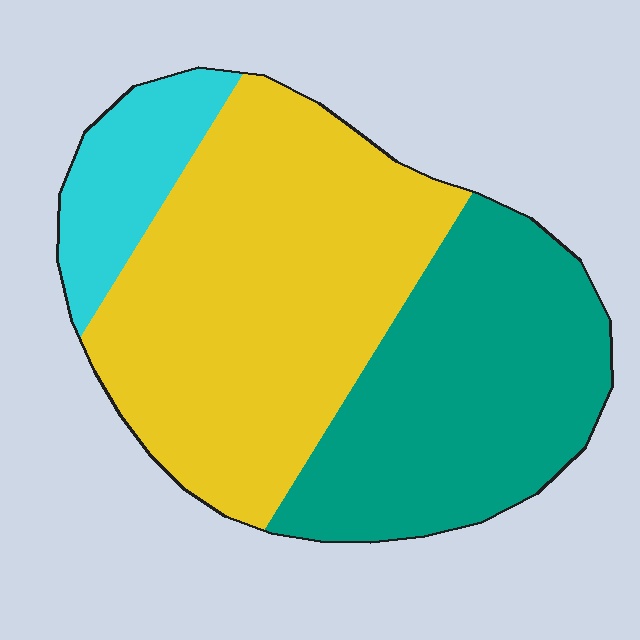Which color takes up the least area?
Cyan, at roughly 10%.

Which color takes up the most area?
Yellow, at roughly 50%.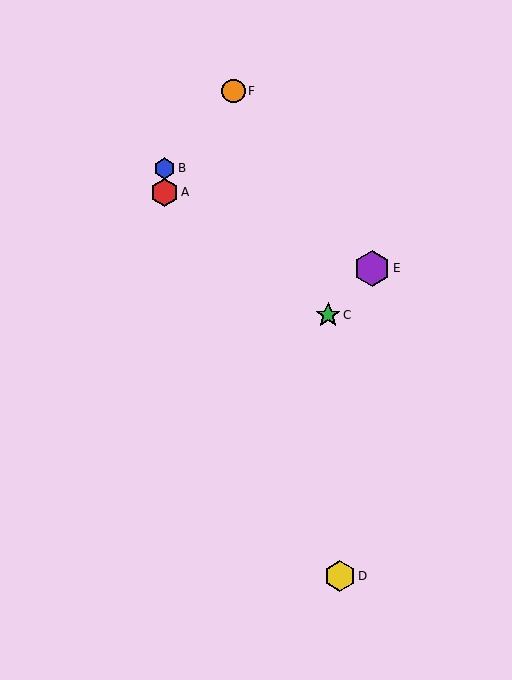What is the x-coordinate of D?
Object D is at x≈340.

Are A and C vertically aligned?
No, A is at x≈165 and C is at x≈328.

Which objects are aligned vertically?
Objects A, B are aligned vertically.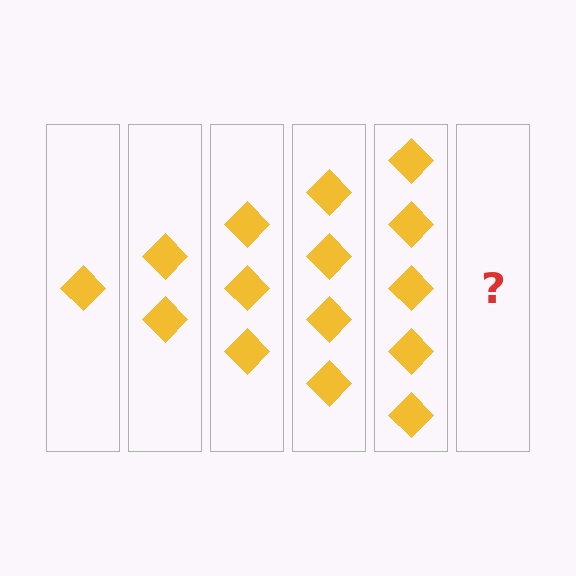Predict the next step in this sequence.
The next step is 6 diamonds.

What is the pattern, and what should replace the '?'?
The pattern is that each step adds one more diamond. The '?' should be 6 diamonds.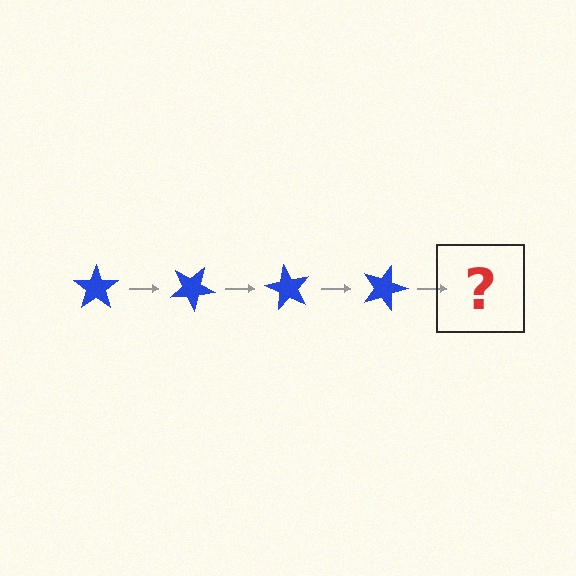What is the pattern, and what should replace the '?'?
The pattern is that the star rotates 30 degrees each step. The '?' should be a blue star rotated 120 degrees.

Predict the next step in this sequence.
The next step is a blue star rotated 120 degrees.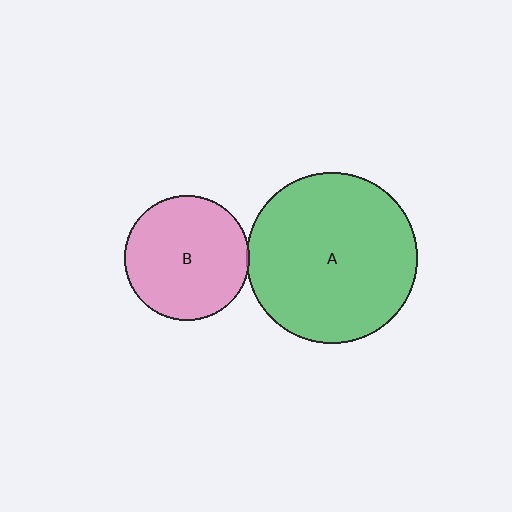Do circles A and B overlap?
Yes.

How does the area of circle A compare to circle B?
Approximately 1.9 times.